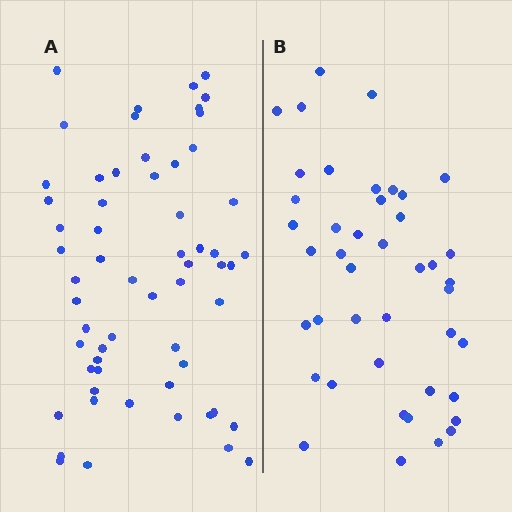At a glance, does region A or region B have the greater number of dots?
Region A (the left region) has more dots.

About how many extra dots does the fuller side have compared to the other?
Region A has approximately 15 more dots than region B.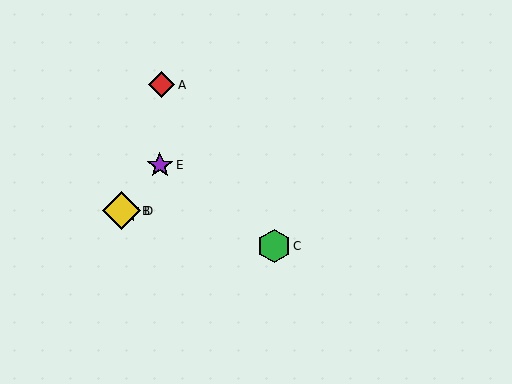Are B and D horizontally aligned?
Yes, both are at y≈211.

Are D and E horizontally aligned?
No, D is at y≈211 and E is at y≈165.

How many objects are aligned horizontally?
2 objects (B, D) are aligned horizontally.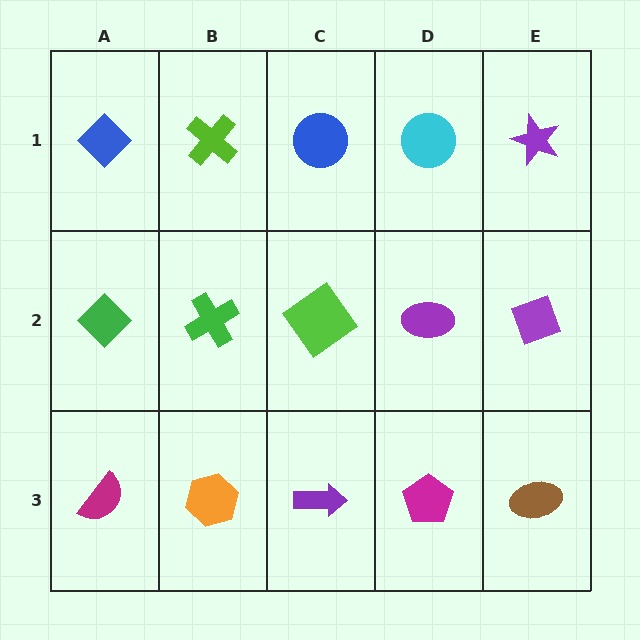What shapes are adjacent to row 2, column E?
A purple star (row 1, column E), a brown ellipse (row 3, column E), a purple ellipse (row 2, column D).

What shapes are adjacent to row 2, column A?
A blue diamond (row 1, column A), a magenta semicircle (row 3, column A), a green cross (row 2, column B).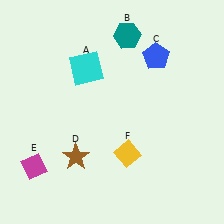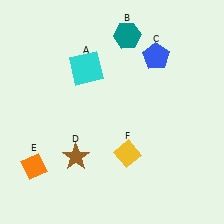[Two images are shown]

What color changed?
The diamond (E) changed from magenta in Image 1 to orange in Image 2.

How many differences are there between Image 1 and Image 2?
There is 1 difference between the two images.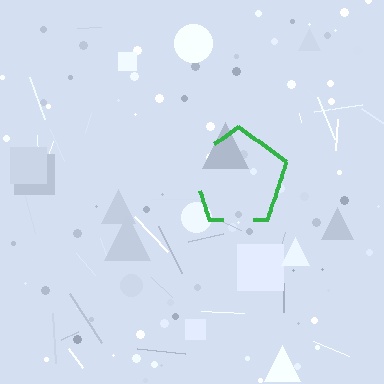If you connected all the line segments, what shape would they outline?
They would outline a pentagon.